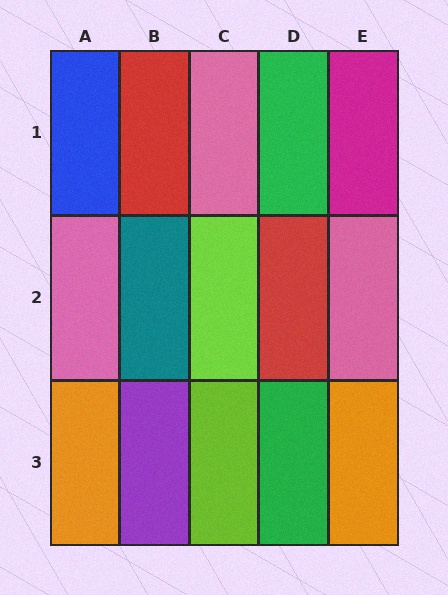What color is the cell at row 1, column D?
Green.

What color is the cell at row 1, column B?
Red.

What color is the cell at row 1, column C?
Pink.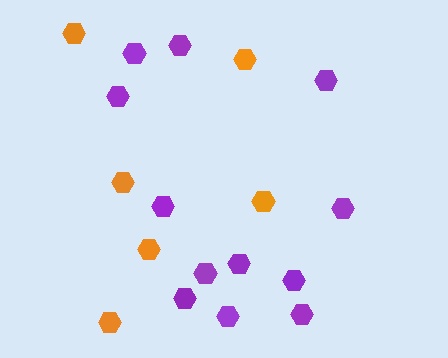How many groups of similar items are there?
There are 2 groups: one group of purple hexagons (12) and one group of orange hexagons (6).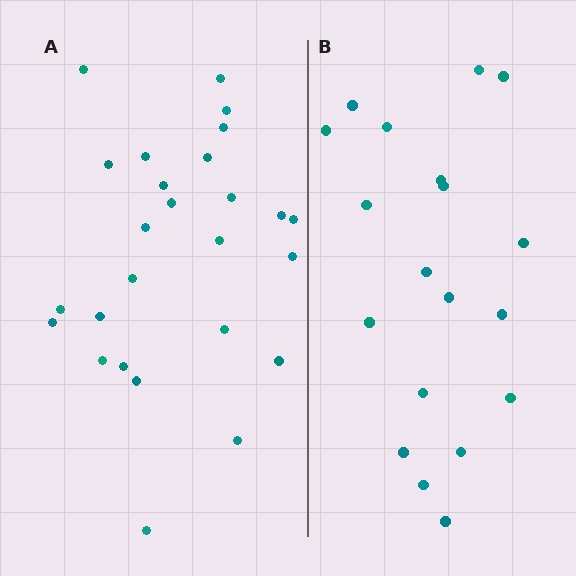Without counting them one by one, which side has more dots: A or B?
Region A (the left region) has more dots.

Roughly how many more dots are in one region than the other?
Region A has roughly 8 or so more dots than region B.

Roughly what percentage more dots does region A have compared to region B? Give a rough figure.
About 35% more.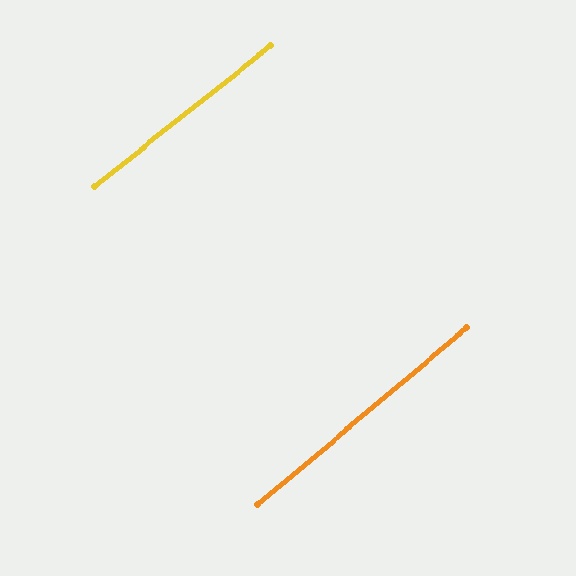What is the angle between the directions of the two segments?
Approximately 2 degrees.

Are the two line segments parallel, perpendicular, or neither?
Parallel — their directions differ by only 1.6°.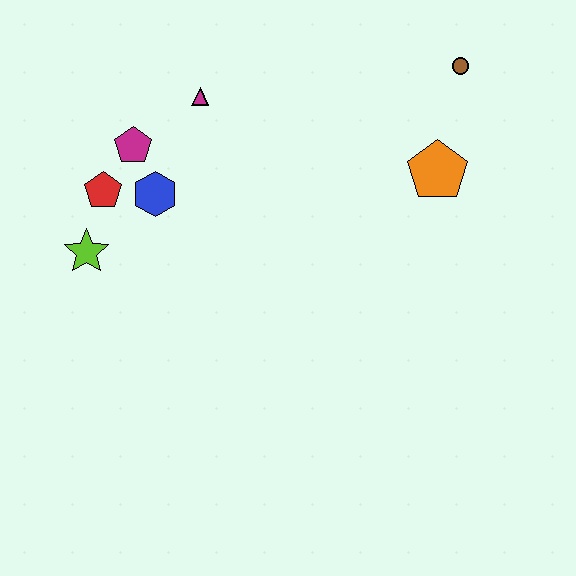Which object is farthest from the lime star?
The brown circle is farthest from the lime star.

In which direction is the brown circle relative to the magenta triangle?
The brown circle is to the right of the magenta triangle.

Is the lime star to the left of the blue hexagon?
Yes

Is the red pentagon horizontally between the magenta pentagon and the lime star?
Yes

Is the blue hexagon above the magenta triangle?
No